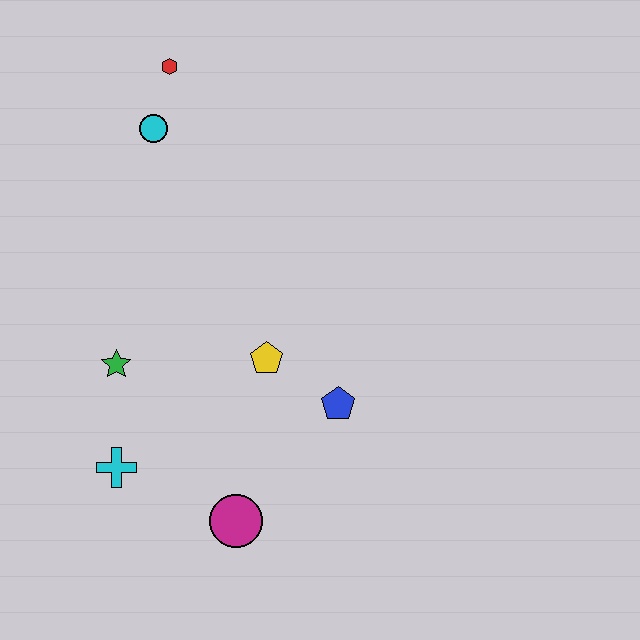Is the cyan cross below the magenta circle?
No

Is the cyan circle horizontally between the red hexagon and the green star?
Yes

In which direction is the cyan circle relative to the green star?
The cyan circle is above the green star.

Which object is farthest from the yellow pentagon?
The red hexagon is farthest from the yellow pentagon.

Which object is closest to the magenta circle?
The cyan cross is closest to the magenta circle.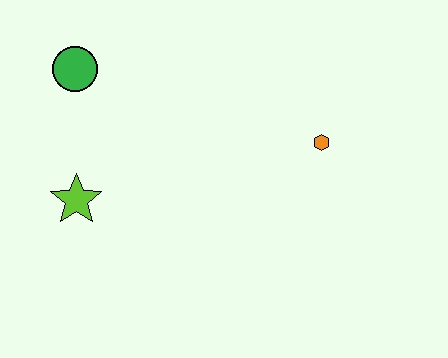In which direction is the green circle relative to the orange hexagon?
The green circle is to the left of the orange hexagon.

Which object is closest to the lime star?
The green circle is closest to the lime star.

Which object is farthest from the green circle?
The orange hexagon is farthest from the green circle.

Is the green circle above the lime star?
Yes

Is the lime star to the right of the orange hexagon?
No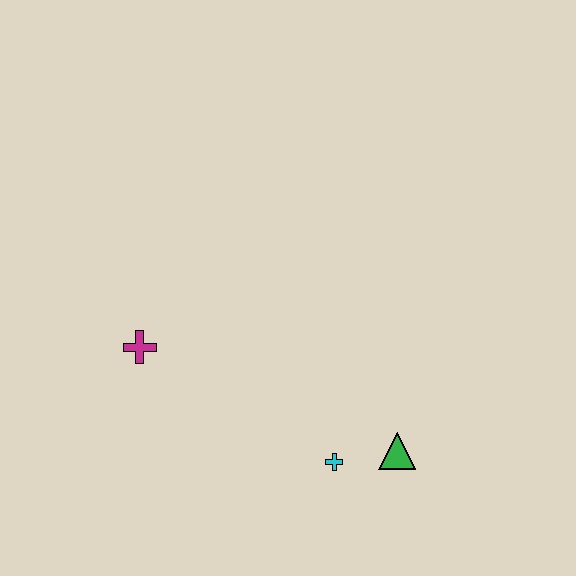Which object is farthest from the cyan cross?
The magenta cross is farthest from the cyan cross.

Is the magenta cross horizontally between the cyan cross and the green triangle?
No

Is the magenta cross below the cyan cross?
No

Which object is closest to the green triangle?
The cyan cross is closest to the green triangle.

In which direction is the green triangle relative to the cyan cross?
The green triangle is to the right of the cyan cross.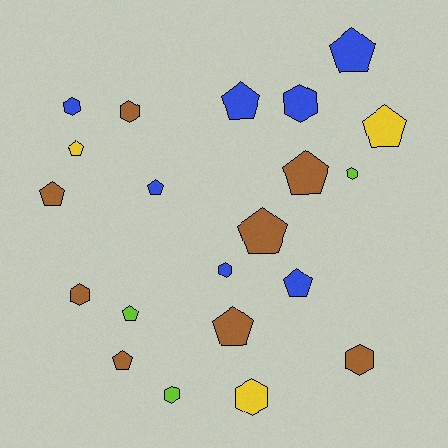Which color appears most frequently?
Brown, with 8 objects.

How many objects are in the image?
There are 21 objects.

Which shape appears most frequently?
Pentagon, with 12 objects.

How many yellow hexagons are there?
There is 1 yellow hexagon.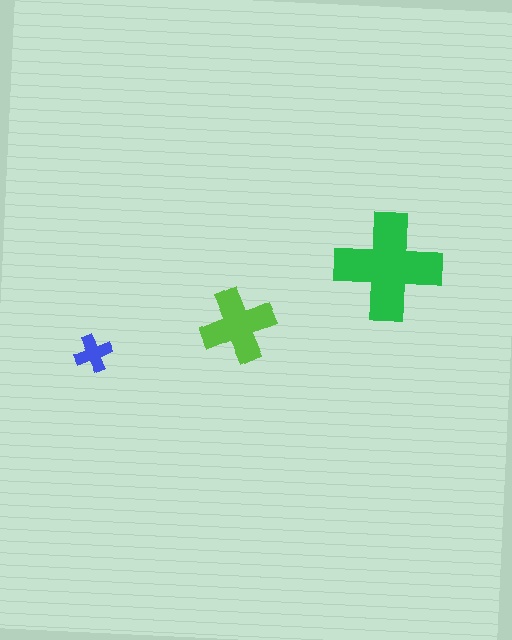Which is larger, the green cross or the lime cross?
The green one.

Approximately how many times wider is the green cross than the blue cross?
About 3 times wider.